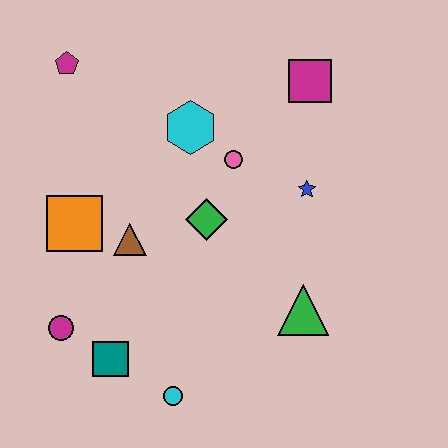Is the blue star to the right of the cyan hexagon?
Yes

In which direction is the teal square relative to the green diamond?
The teal square is below the green diamond.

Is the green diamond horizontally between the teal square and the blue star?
Yes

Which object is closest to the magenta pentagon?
The cyan hexagon is closest to the magenta pentagon.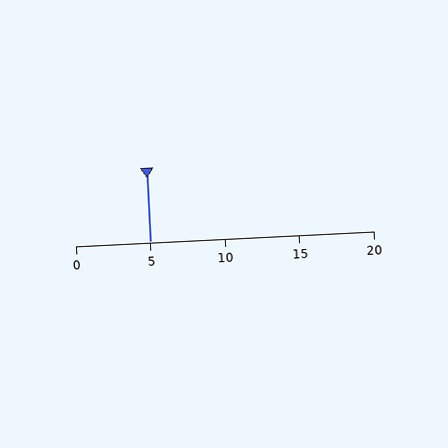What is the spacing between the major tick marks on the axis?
The major ticks are spaced 5 apart.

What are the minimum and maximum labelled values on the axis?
The axis runs from 0 to 20.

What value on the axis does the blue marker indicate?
The marker indicates approximately 5.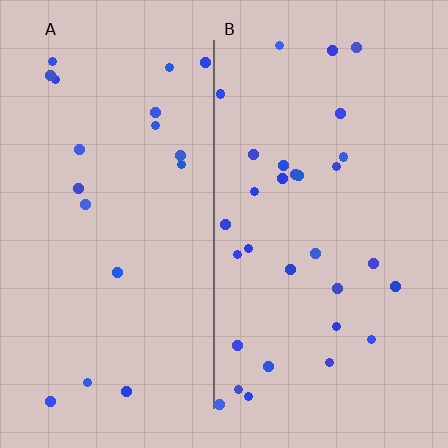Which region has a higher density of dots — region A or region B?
B (the right).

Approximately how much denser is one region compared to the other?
Approximately 1.7× — region B over region A.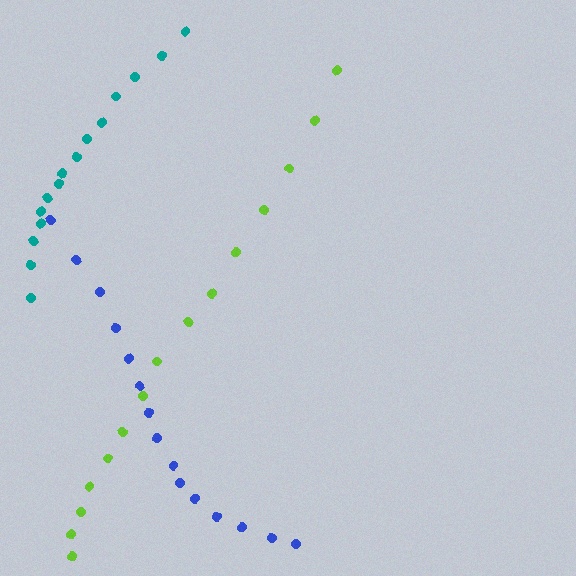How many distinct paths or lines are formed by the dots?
There are 3 distinct paths.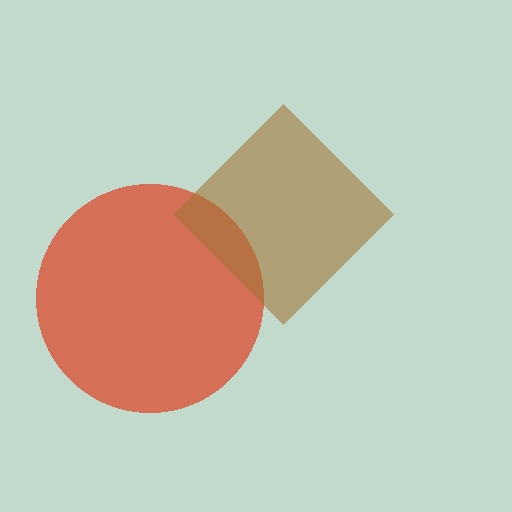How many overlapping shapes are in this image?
There are 2 overlapping shapes in the image.